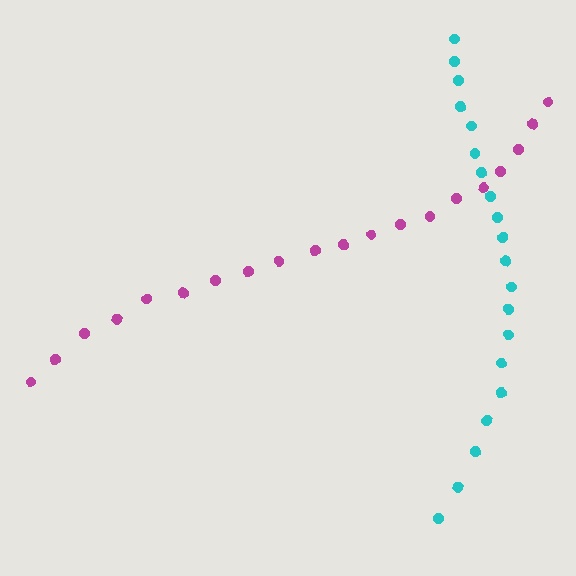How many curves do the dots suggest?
There are 2 distinct paths.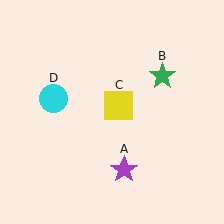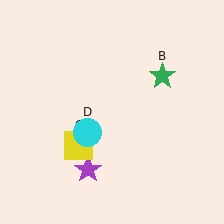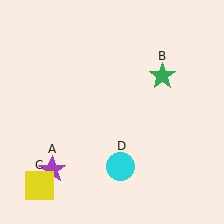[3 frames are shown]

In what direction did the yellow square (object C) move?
The yellow square (object C) moved down and to the left.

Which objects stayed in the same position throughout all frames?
Green star (object B) remained stationary.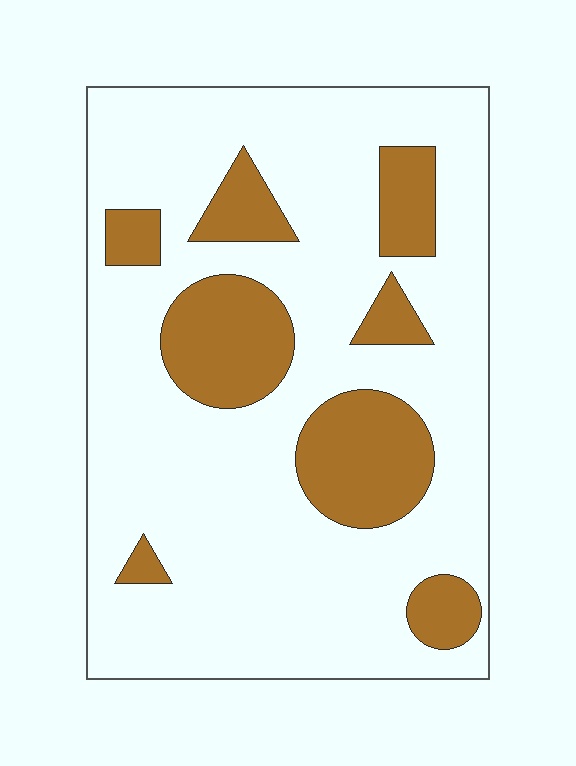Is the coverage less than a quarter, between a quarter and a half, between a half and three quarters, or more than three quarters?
Less than a quarter.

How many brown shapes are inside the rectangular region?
8.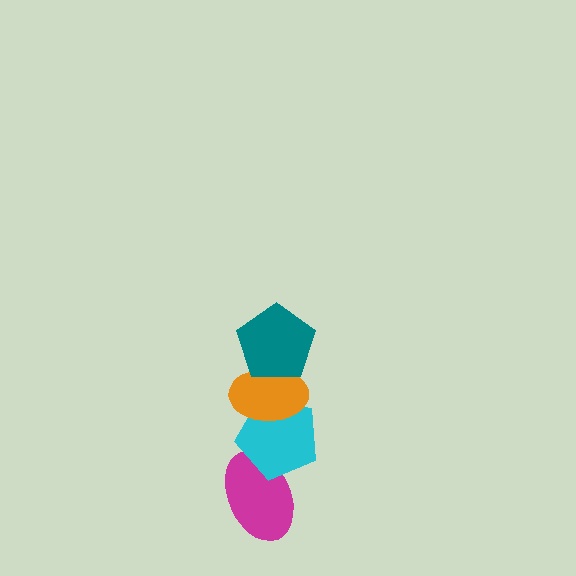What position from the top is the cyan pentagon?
The cyan pentagon is 3rd from the top.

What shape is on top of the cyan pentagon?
The orange ellipse is on top of the cyan pentagon.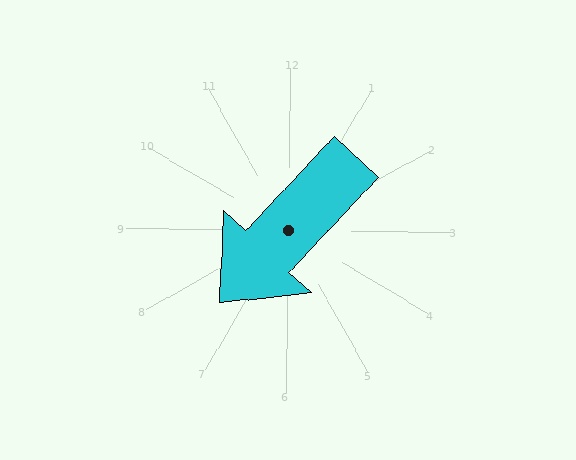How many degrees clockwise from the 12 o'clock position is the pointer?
Approximately 222 degrees.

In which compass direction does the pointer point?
Southwest.